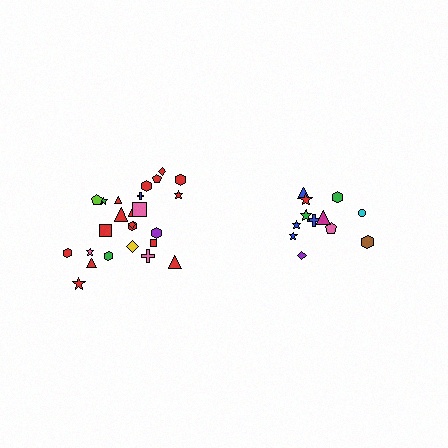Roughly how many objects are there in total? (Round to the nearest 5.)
Roughly 35 objects in total.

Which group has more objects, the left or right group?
The left group.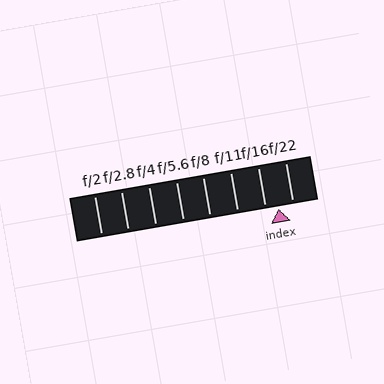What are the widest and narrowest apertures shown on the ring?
The widest aperture shown is f/2 and the narrowest is f/22.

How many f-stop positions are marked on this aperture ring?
There are 8 f-stop positions marked.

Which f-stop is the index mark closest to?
The index mark is closest to f/16.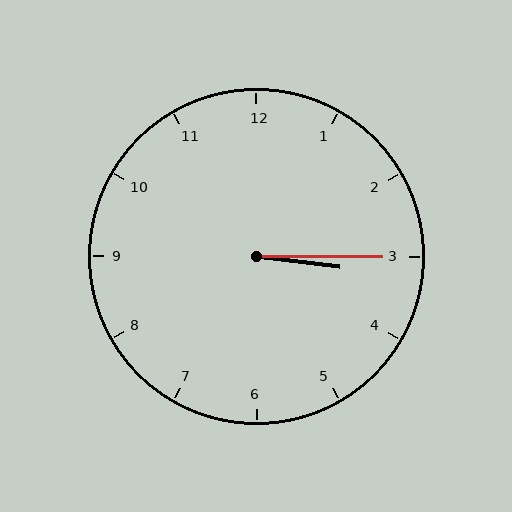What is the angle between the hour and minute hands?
Approximately 8 degrees.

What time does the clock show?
3:15.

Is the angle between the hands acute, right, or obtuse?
It is acute.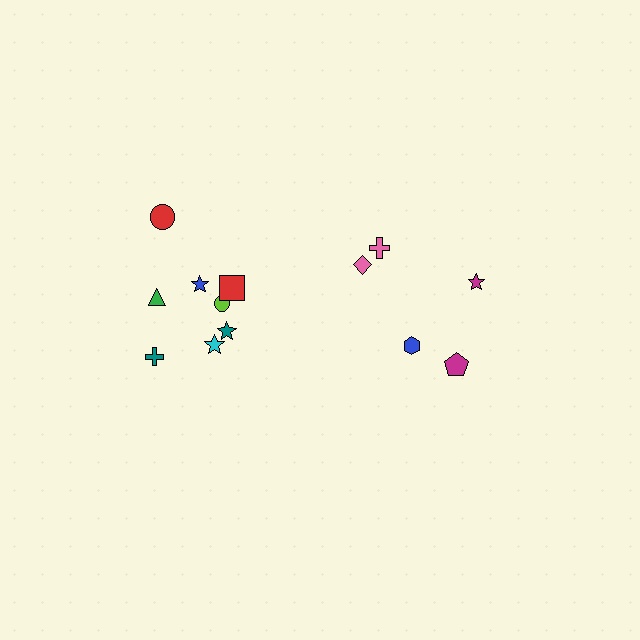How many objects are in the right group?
There are 5 objects.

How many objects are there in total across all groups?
There are 13 objects.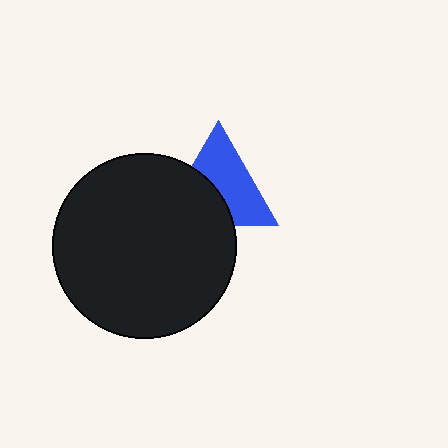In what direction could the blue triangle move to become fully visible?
The blue triangle could move toward the upper-right. That would shift it out from behind the black circle entirely.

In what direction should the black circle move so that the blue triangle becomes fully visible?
The black circle should move toward the lower-left. That is the shortest direction to clear the overlap and leave the blue triangle fully visible.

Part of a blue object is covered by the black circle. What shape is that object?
It is a triangle.